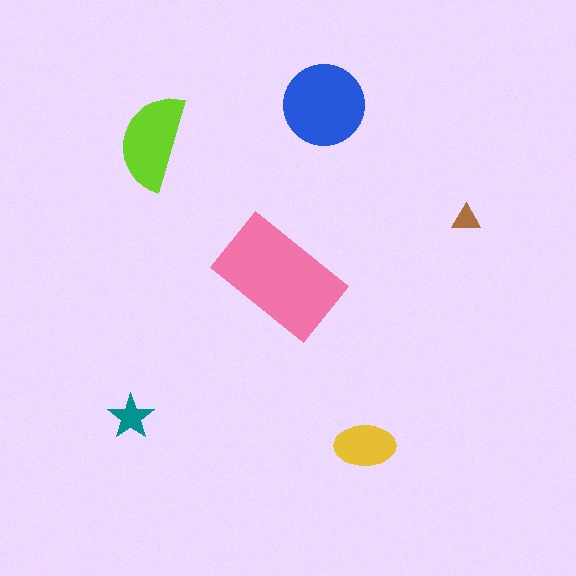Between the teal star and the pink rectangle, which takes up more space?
The pink rectangle.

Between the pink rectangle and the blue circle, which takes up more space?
The pink rectangle.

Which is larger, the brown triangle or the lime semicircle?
The lime semicircle.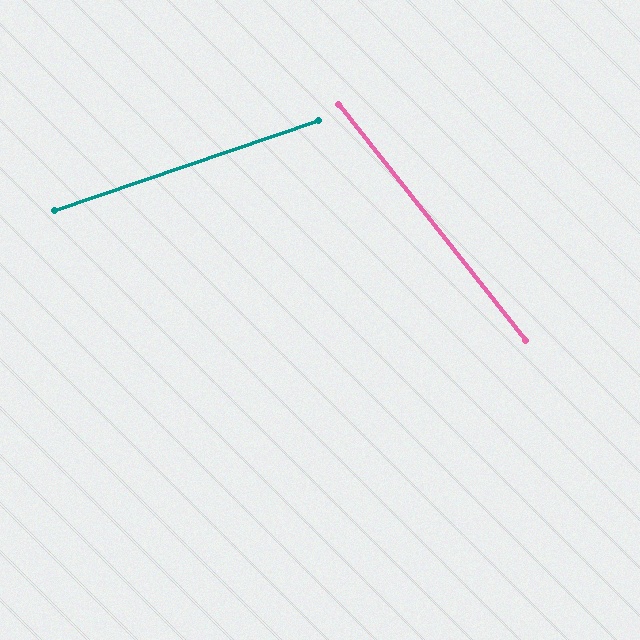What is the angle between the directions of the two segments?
Approximately 70 degrees.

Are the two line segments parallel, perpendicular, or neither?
Neither parallel nor perpendicular — they differ by about 70°.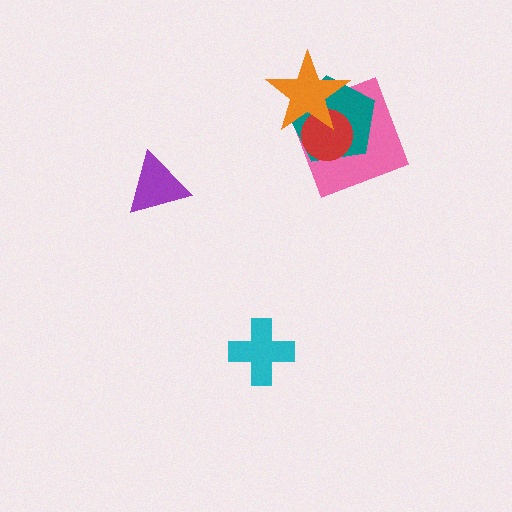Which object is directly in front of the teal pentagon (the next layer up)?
The red circle is directly in front of the teal pentagon.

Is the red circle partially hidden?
Yes, it is partially covered by another shape.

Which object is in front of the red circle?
The orange star is in front of the red circle.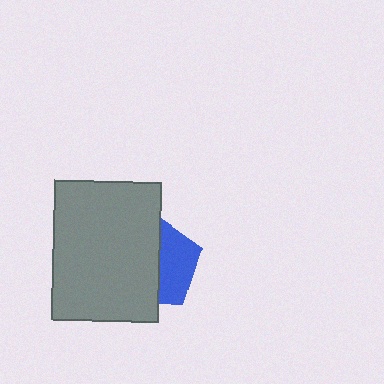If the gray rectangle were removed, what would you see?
You would see the complete blue pentagon.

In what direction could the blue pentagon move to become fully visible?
The blue pentagon could move right. That would shift it out from behind the gray rectangle entirely.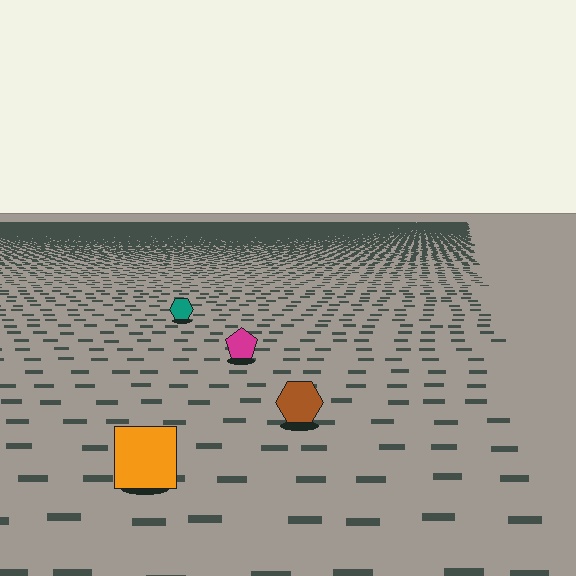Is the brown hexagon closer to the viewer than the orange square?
No. The orange square is closer — you can tell from the texture gradient: the ground texture is coarser near it.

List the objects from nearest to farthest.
From nearest to farthest: the orange square, the brown hexagon, the magenta pentagon, the teal hexagon.